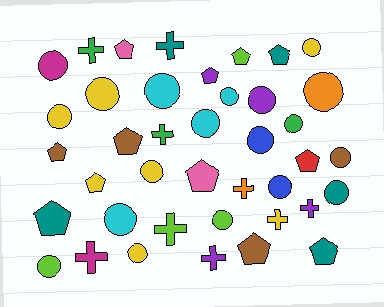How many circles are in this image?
There are 19 circles.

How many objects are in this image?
There are 40 objects.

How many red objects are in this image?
There is 1 red object.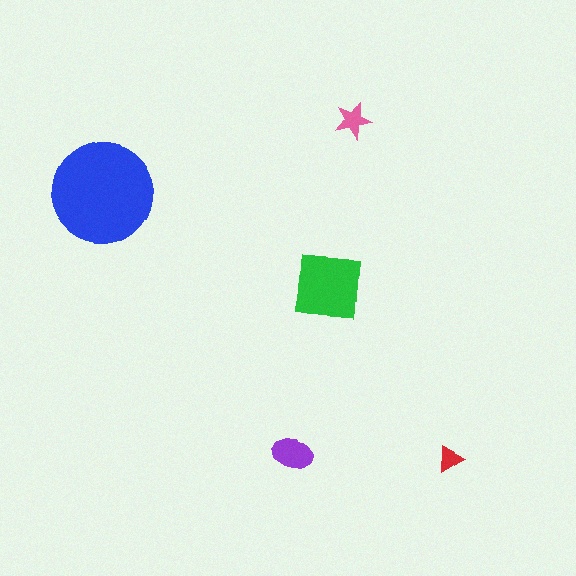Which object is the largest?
The blue circle.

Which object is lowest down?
The purple ellipse is bottommost.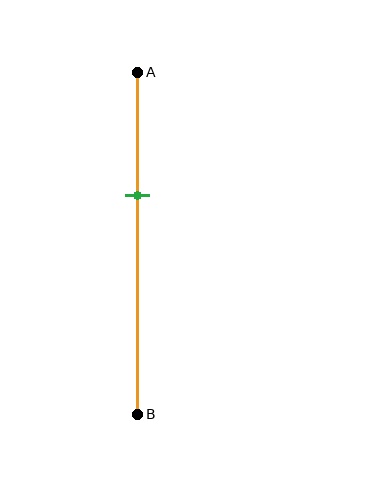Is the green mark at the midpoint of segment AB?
No, the mark is at about 35% from A, not at the 50% midpoint.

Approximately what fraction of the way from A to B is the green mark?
The green mark is approximately 35% of the way from A to B.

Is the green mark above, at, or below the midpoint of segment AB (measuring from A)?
The green mark is above the midpoint of segment AB.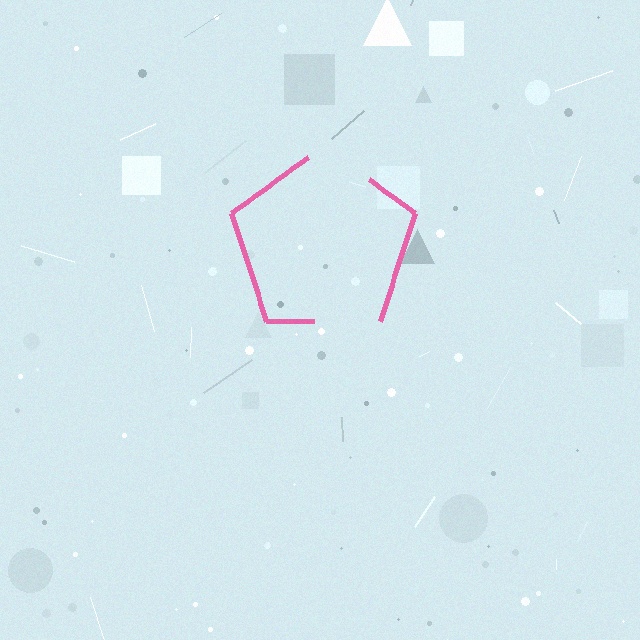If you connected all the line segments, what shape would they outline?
They would outline a pentagon.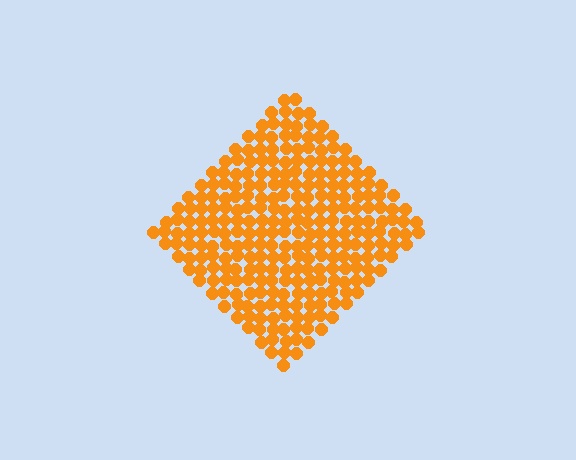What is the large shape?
The large shape is a diamond.